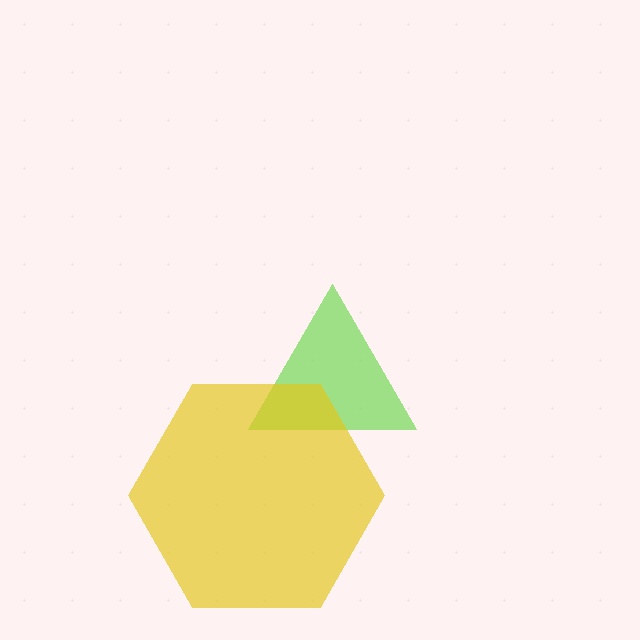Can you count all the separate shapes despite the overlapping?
Yes, there are 2 separate shapes.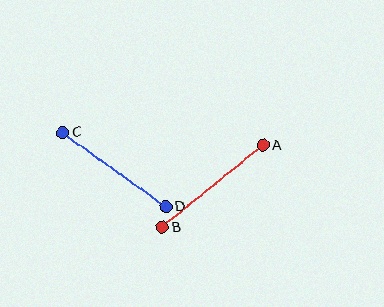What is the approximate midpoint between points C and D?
The midpoint is at approximately (114, 169) pixels.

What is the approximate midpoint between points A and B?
The midpoint is at approximately (213, 186) pixels.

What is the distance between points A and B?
The distance is approximately 130 pixels.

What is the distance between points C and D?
The distance is approximately 127 pixels.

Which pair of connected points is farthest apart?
Points A and B are farthest apart.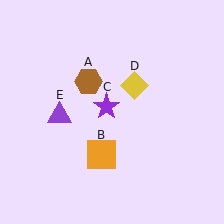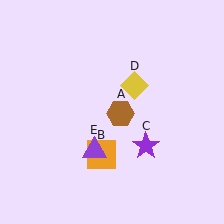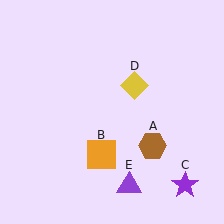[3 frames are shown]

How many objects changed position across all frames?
3 objects changed position: brown hexagon (object A), purple star (object C), purple triangle (object E).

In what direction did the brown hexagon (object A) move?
The brown hexagon (object A) moved down and to the right.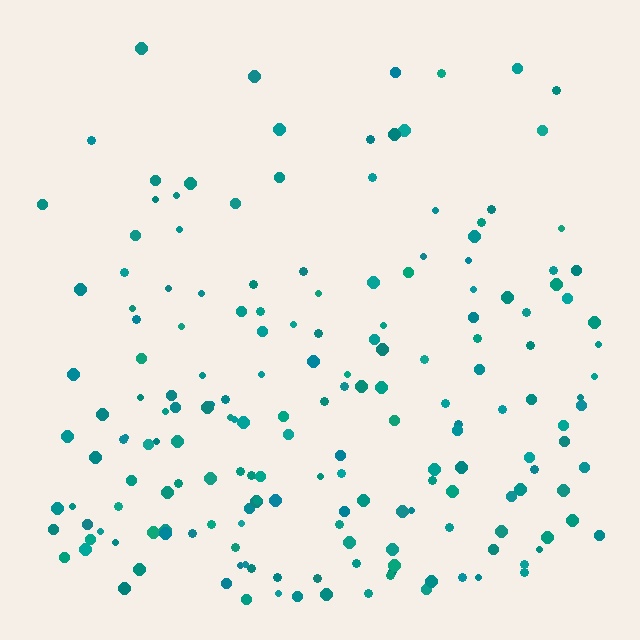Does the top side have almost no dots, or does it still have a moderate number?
Still a moderate number, just noticeably fewer than the bottom.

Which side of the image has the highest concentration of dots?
The bottom.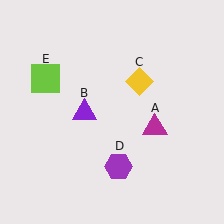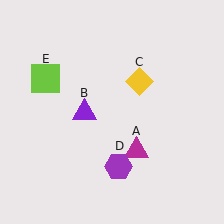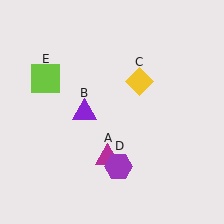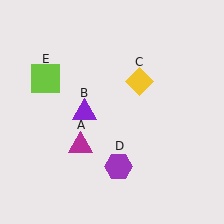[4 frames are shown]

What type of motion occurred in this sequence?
The magenta triangle (object A) rotated clockwise around the center of the scene.